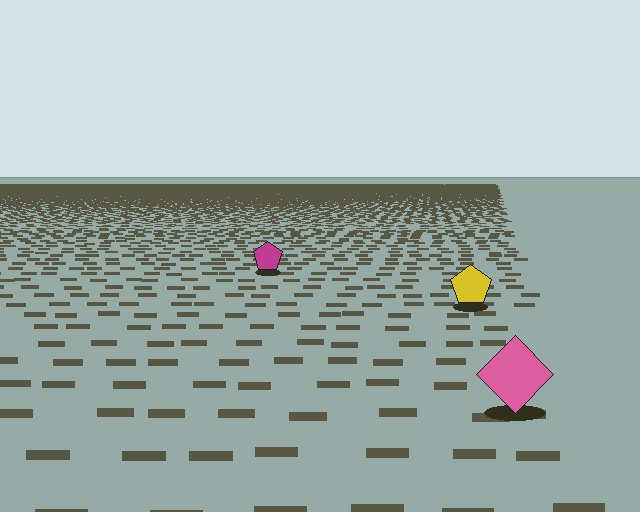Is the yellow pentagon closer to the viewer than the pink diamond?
No. The pink diamond is closer — you can tell from the texture gradient: the ground texture is coarser near it.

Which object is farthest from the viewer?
The magenta pentagon is farthest from the viewer. It appears smaller and the ground texture around it is denser.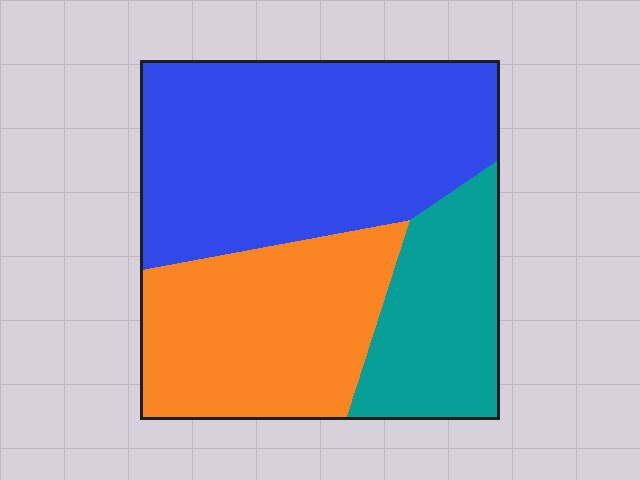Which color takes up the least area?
Teal, at roughly 20%.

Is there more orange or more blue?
Blue.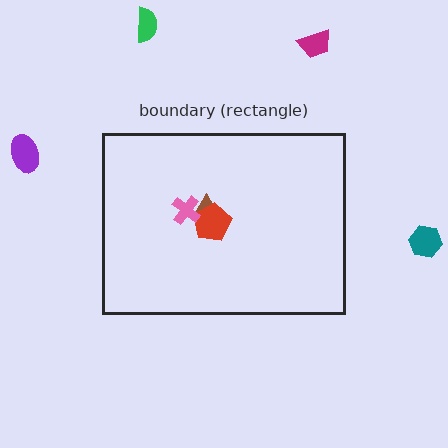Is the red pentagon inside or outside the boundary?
Inside.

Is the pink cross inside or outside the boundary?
Inside.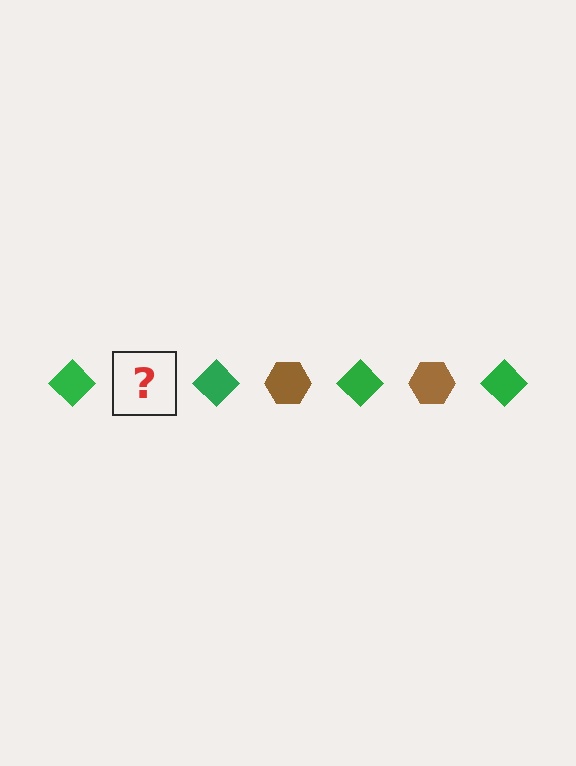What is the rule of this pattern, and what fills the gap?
The rule is that the pattern alternates between green diamond and brown hexagon. The gap should be filled with a brown hexagon.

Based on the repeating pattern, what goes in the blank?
The blank should be a brown hexagon.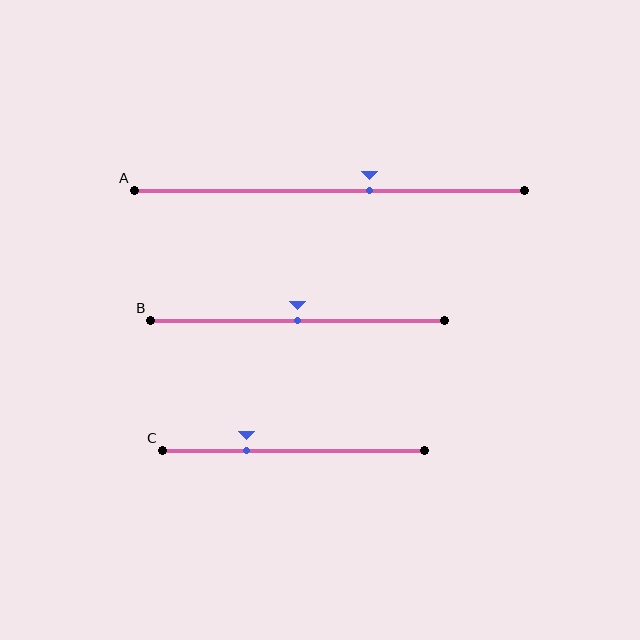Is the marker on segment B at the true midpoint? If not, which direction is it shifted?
Yes, the marker on segment B is at the true midpoint.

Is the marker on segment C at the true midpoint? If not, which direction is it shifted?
No, the marker on segment C is shifted to the left by about 18% of the segment length.